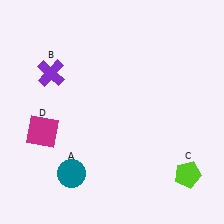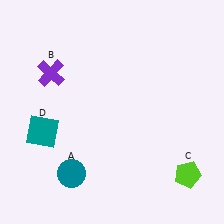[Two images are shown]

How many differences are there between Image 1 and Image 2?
There is 1 difference between the two images.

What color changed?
The square (D) changed from magenta in Image 1 to teal in Image 2.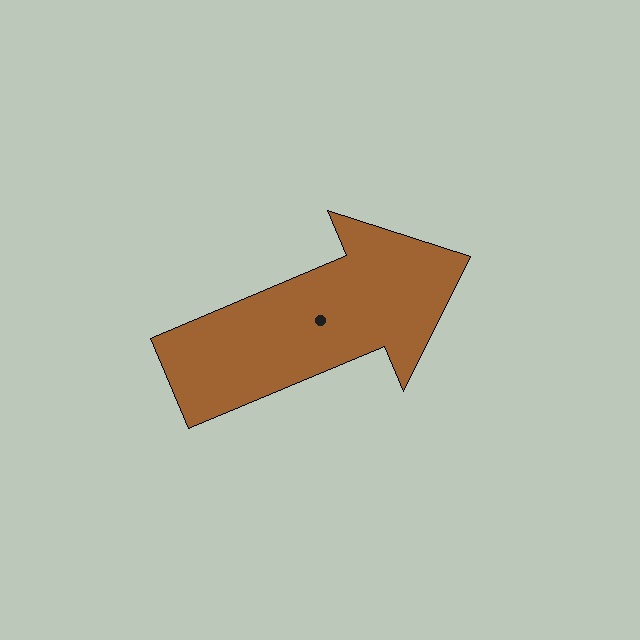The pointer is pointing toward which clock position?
Roughly 2 o'clock.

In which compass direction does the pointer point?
Northeast.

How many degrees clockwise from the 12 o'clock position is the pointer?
Approximately 67 degrees.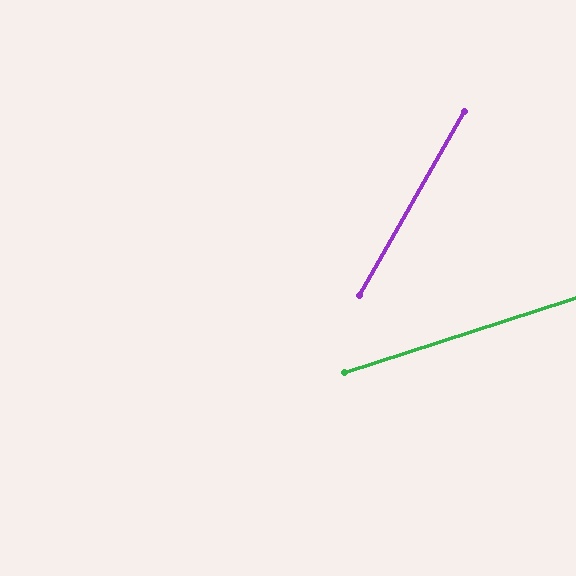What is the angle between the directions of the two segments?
Approximately 42 degrees.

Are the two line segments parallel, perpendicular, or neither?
Neither parallel nor perpendicular — they differ by about 42°.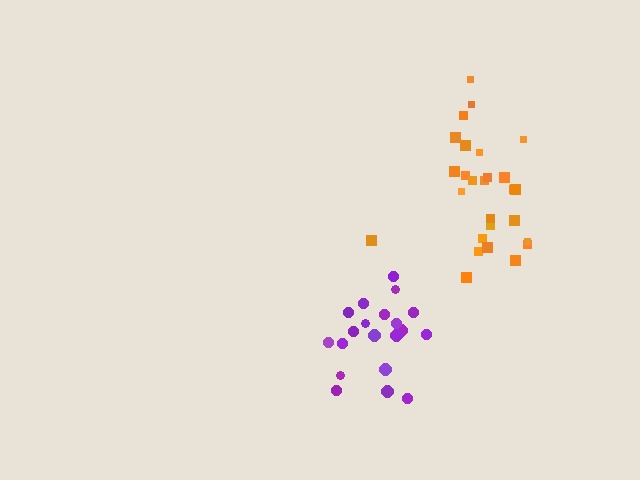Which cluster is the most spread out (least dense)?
Orange.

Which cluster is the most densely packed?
Purple.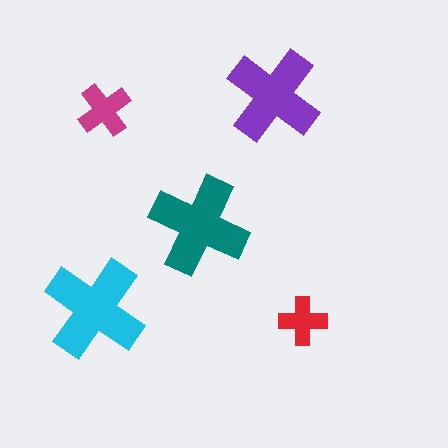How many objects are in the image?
There are 5 objects in the image.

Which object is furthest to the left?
The cyan cross is leftmost.